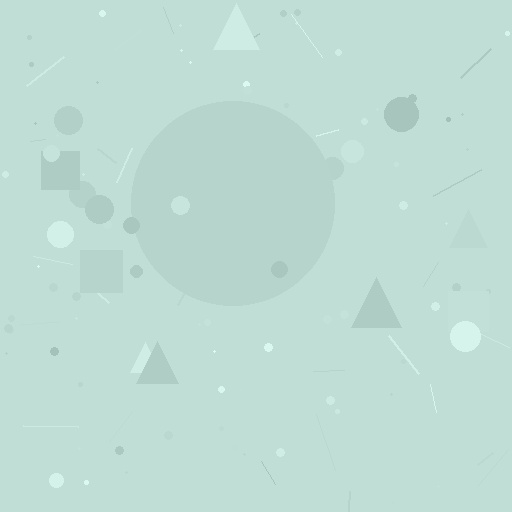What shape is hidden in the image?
A circle is hidden in the image.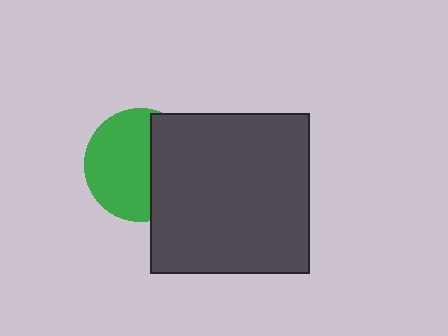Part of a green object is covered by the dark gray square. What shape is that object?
It is a circle.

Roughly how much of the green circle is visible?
About half of it is visible (roughly 60%).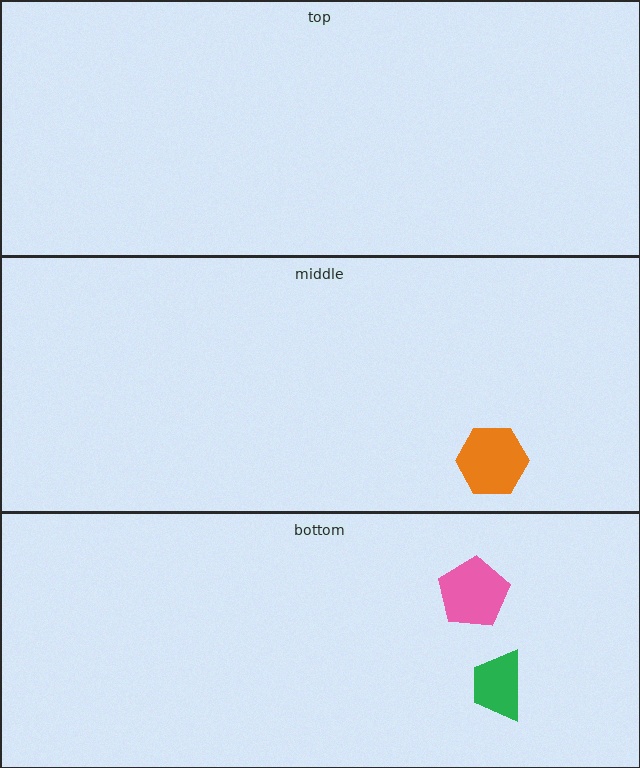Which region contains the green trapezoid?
The bottom region.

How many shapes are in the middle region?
1.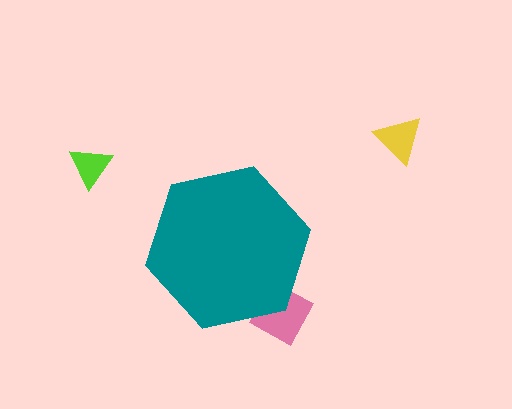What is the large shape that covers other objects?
A teal hexagon.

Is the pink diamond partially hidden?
Yes, the pink diamond is partially hidden behind the teal hexagon.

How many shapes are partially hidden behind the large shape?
1 shape is partially hidden.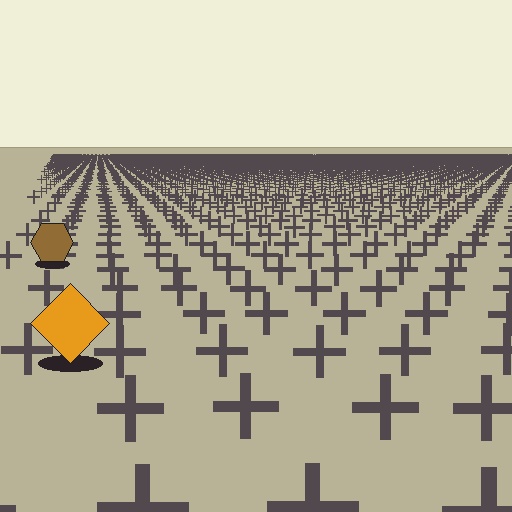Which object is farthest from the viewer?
The brown hexagon is farthest from the viewer. It appears smaller and the ground texture around it is denser.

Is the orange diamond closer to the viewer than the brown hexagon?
Yes. The orange diamond is closer — you can tell from the texture gradient: the ground texture is coarser near it.